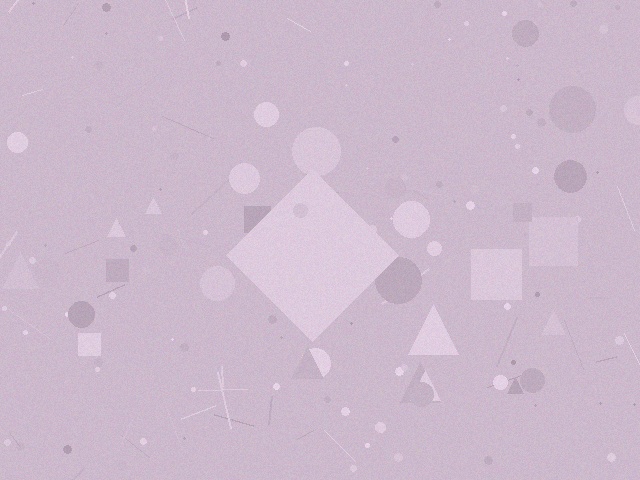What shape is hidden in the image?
A diamond is hidden in the image.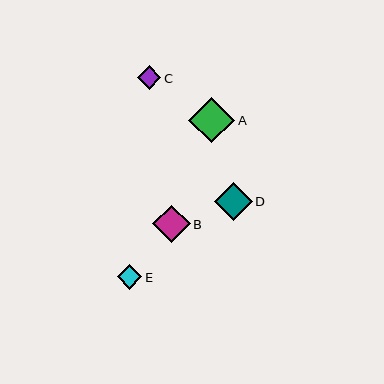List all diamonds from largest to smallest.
From largest to smallest: A, D, B, E, C.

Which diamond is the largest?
Diamond A is the largest with a size of approximately 46 pixels.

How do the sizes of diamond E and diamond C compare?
Diamond E and diamond C are approximately the same size.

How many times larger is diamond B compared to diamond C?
Diamond B is approximately 1.6 times the size of diamond C.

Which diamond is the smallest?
Diamond C is the smallest with a size of approximately 23 pixels.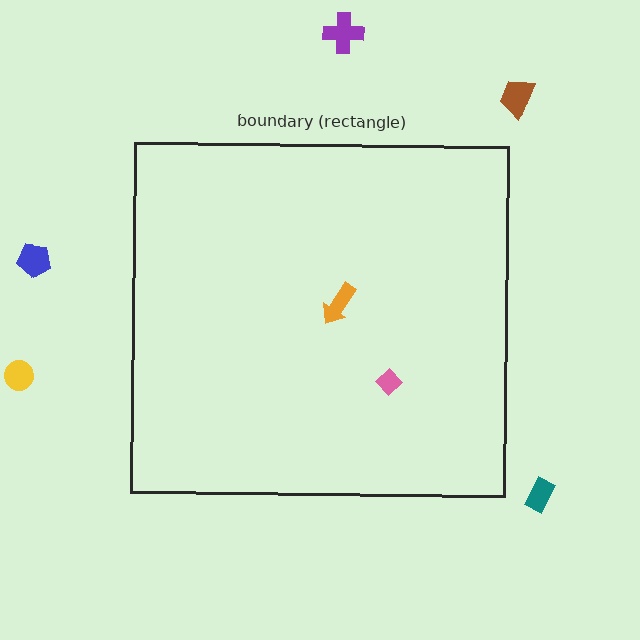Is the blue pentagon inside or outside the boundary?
Outside.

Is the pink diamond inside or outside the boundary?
Inside.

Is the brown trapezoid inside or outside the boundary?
Outside.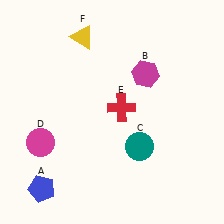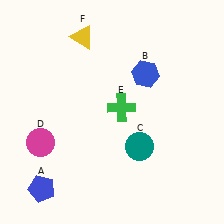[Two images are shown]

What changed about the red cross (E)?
In Image 1, E is red. In Image 2, it changed to green.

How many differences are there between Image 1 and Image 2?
There are 2 differences between the two images.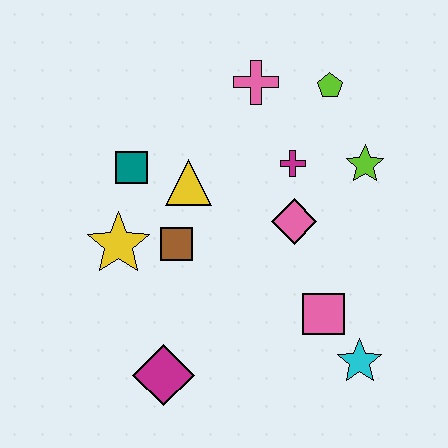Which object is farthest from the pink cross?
The magenta diamond is farthest from the pink cross.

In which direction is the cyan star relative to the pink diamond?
The cyan star is below the pink diamond.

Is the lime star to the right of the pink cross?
Yes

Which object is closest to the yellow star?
The brown square is closest to the yellow star.